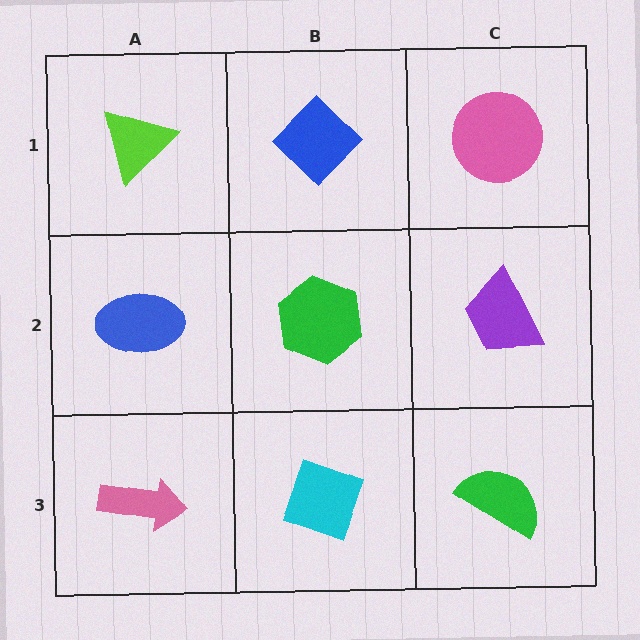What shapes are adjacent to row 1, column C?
A purple trapezoid (row 2, column C), a blue diamond (row 1, column B).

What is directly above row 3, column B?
A green hexagon.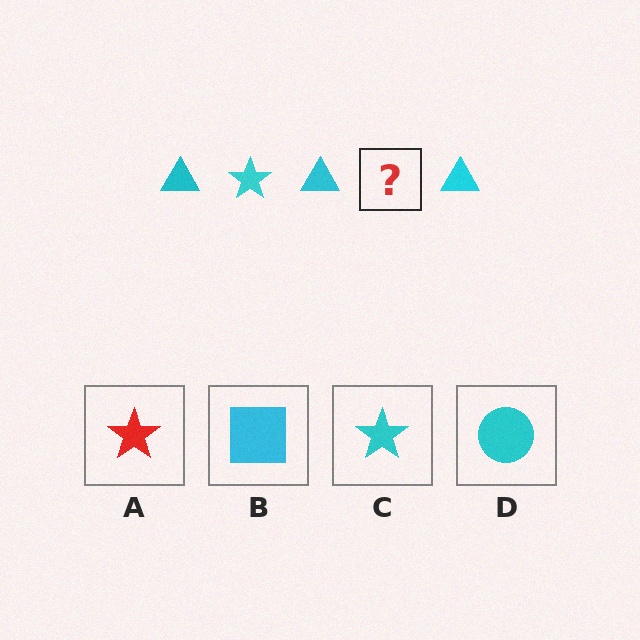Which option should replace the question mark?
Option C.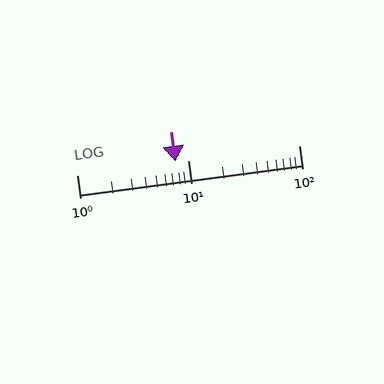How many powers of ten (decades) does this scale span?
The scale spans 2 decades, from 1 to 100.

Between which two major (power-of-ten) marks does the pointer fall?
The pointer is between 1 and 10.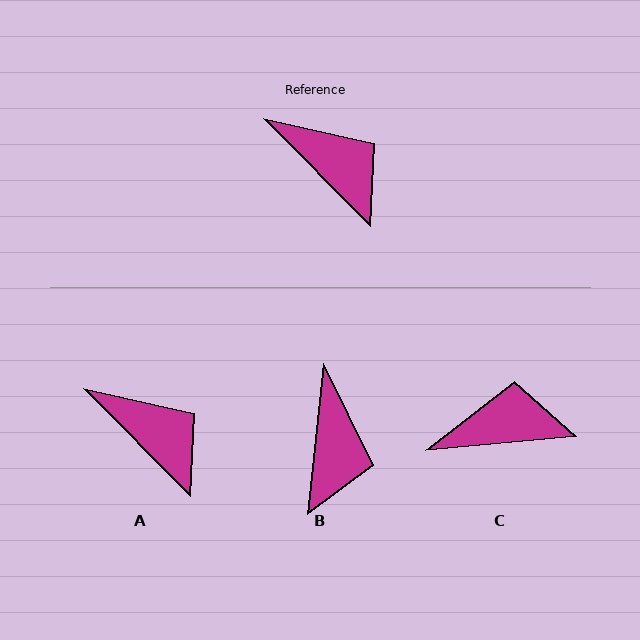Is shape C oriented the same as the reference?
No, it is off by about 51 degrees.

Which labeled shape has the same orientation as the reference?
A.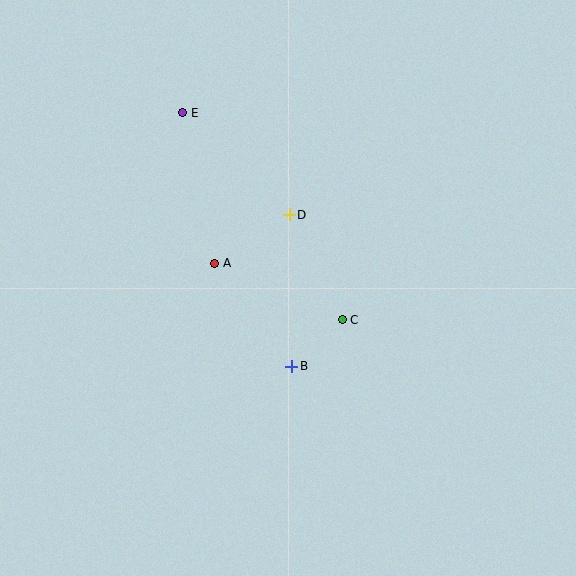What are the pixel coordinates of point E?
Point E is at (183, 113).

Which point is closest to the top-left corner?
Point E is closest to the top-left corner.